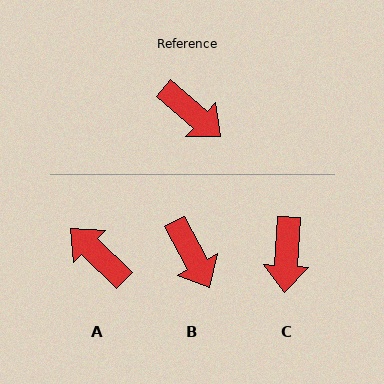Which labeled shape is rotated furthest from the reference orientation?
A, about 176 degrees away.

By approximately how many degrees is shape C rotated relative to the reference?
Approximately 53 degrees clockwise.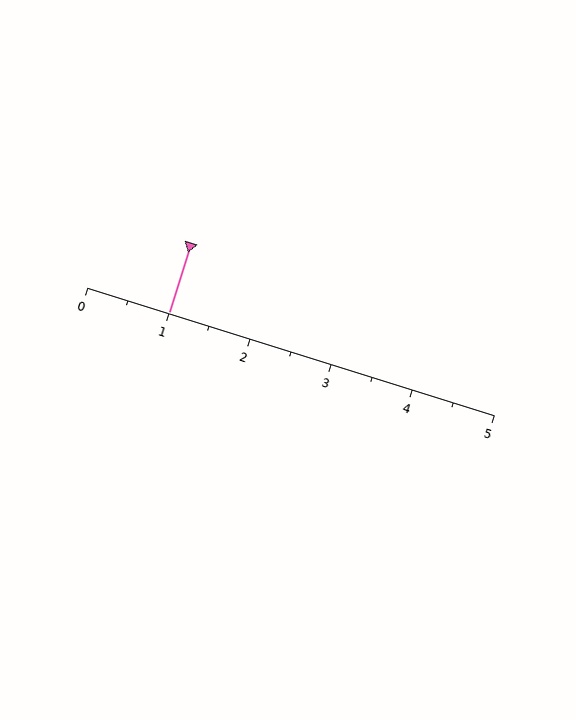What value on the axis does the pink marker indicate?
The marker indicates approximately 1.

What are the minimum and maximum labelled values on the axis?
The axis runs from 0 to 5.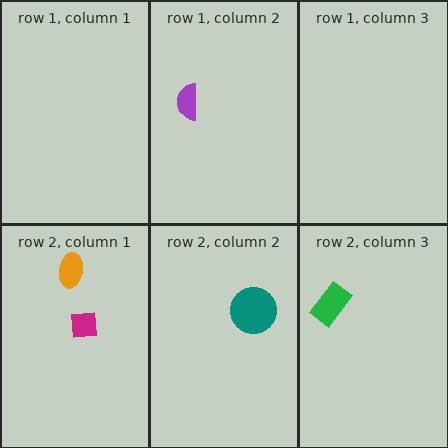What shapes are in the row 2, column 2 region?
The teal circle.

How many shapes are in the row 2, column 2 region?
1.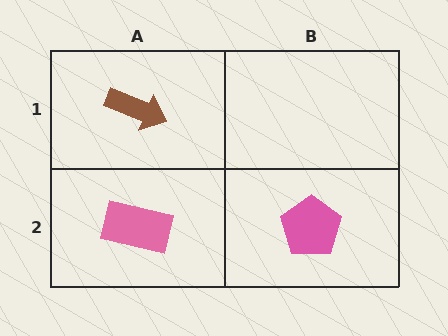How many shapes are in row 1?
1 shape.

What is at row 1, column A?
A brown arrow.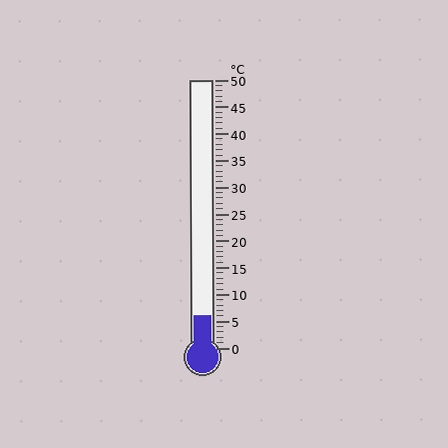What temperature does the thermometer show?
The thermometer shows approximately 6°C.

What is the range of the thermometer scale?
The thermometer scale ranges from 0°C to 50°C.